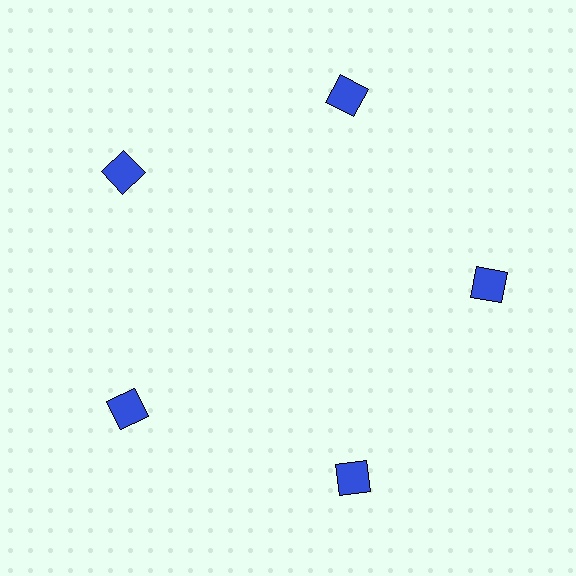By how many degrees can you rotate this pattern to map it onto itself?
The pattern maps onto itself every 72 degrees of rotation.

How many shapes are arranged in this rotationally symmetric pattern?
There are 5 shapes, arranged in 5 groups of 1.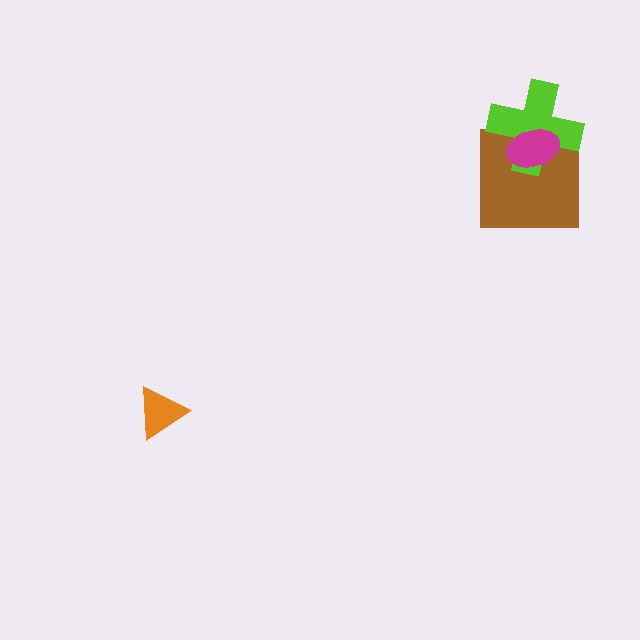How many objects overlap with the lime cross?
2 objects overlap with the lime cross.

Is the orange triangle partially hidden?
No, no other shape covers it.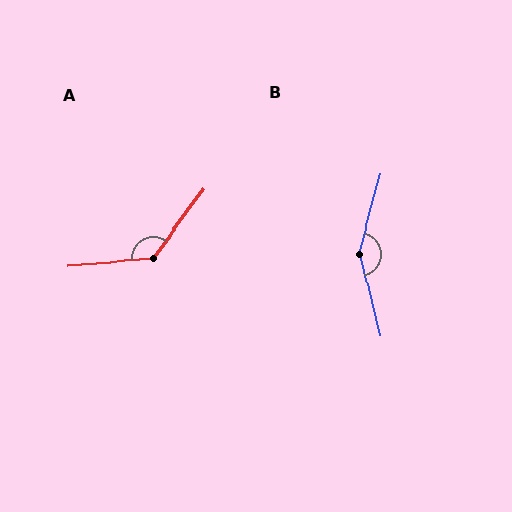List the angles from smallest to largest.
A (131°), B (151°).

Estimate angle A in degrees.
Approximately 131 degrees.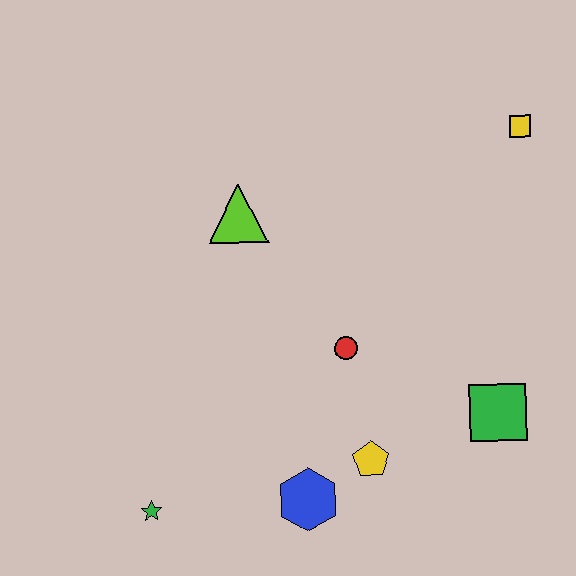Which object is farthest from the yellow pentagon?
The yellow square is farthest from the yellow pentagon.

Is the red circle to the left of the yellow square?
Yes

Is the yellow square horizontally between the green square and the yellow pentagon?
No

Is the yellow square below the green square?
No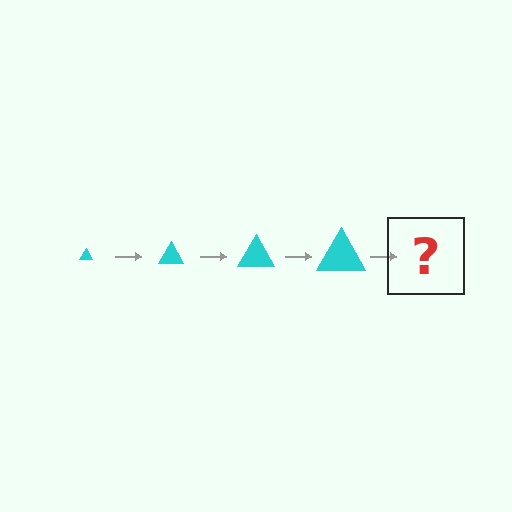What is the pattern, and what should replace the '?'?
The pattern is that the triangle gets progressively larger each step. The '?' should be a cyan triangle, larger than the previous one.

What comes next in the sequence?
The next element should be a cyan triangle, larger than the previous one.